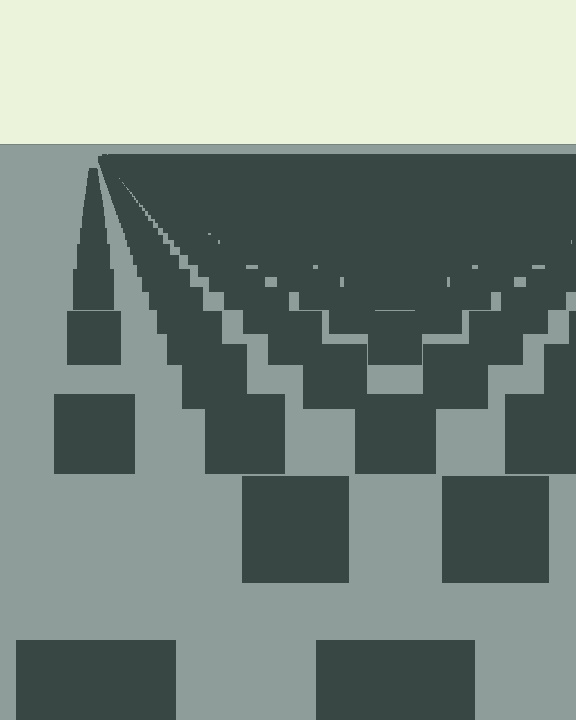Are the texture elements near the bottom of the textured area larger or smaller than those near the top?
Larger. Near the bottom, elements are closer to the viewer and appear at a bigger on-screen size.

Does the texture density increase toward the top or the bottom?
Density increases toward the top.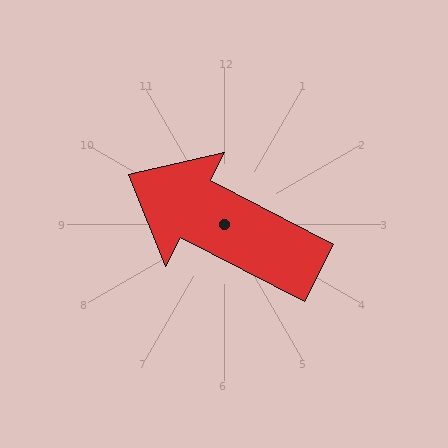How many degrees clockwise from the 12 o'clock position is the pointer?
Approximately 297 degrees.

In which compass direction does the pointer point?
Northwest.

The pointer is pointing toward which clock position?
Roughly 10 o'clock.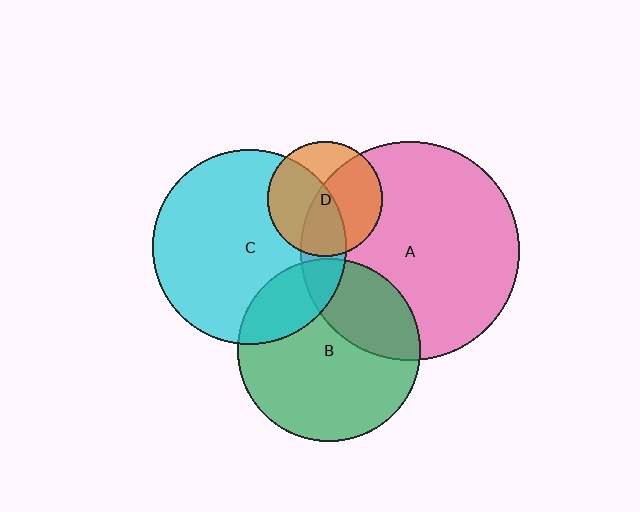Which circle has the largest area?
Circle A (pink).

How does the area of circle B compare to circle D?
Approximately 2.5 times.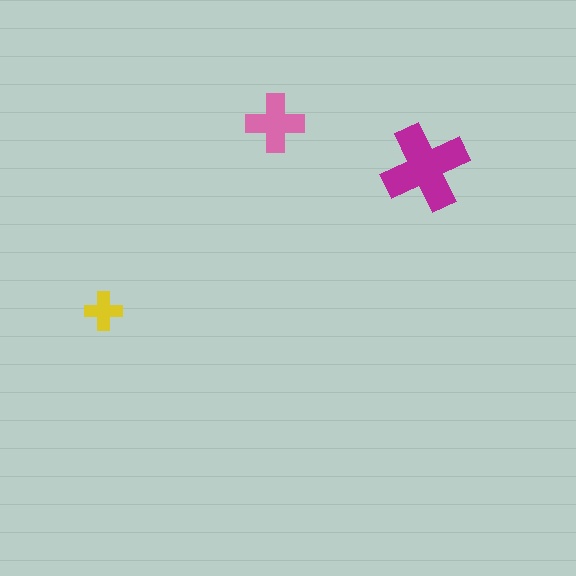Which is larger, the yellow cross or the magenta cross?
The magenta one.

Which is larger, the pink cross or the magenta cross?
The magenta one.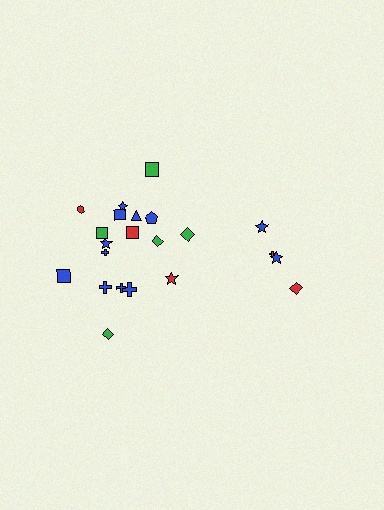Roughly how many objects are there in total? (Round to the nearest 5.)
Roughly 20 objects in total.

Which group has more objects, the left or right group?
The left group.